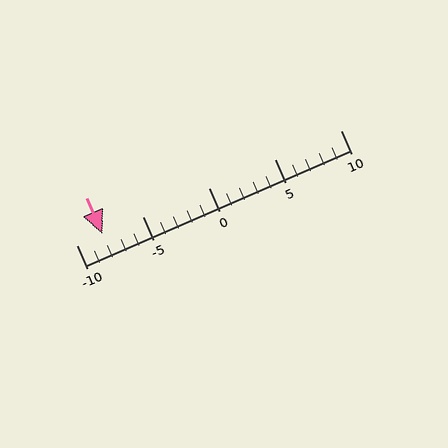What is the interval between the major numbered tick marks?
The major tick marks are spaced 5 units apart.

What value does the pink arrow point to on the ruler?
The pink arrow points to approximately -8.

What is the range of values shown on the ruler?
The ruler shows values from -10 to 10.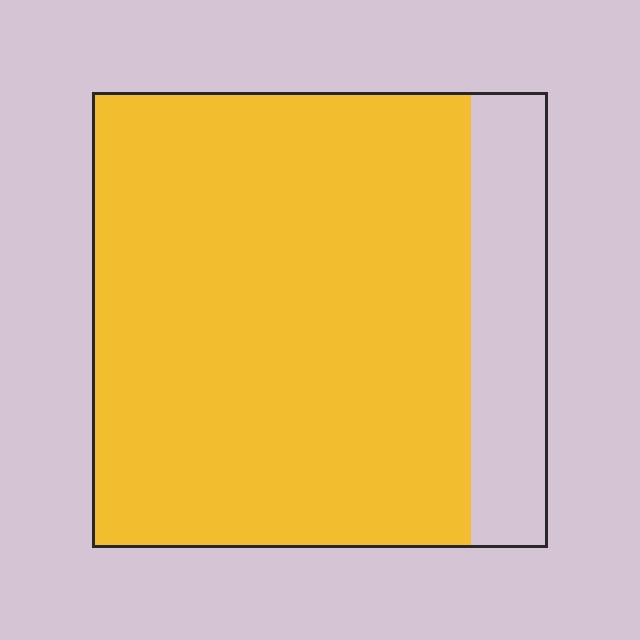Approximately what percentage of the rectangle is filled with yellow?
Approximately 85%.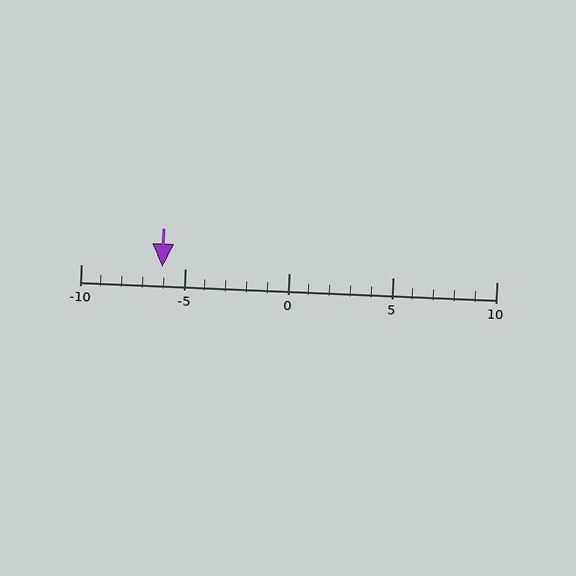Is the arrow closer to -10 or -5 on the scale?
The arrow is closer to -5.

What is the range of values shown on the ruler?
The ruler shows values from -10 to 10.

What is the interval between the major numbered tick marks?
The major tick marks are spaced 5 units apart.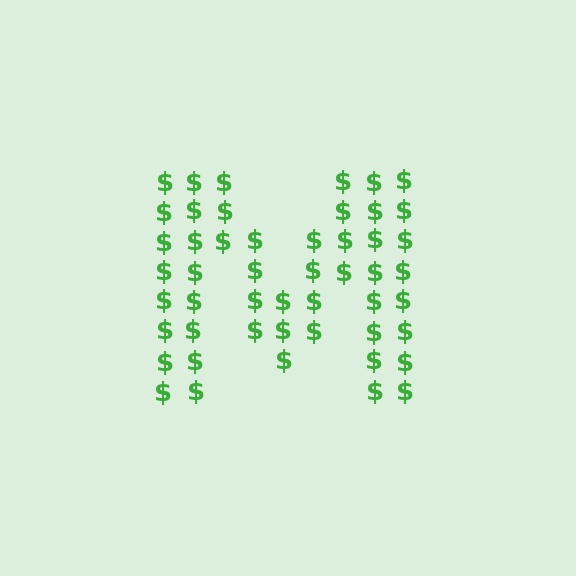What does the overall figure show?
The overall figure shows the letter M.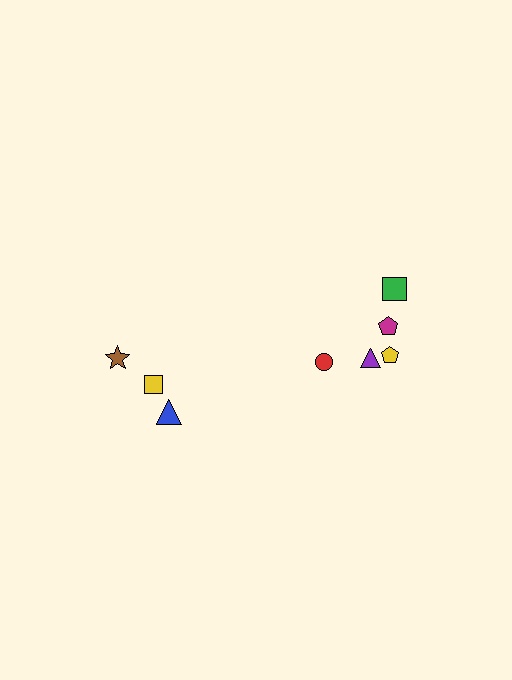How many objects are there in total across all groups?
There are 8 objects.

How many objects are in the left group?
There are 3 objects.